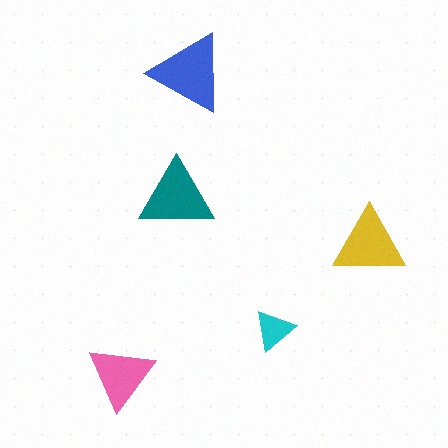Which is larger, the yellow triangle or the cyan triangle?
The yellow one.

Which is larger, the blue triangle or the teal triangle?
The blue one.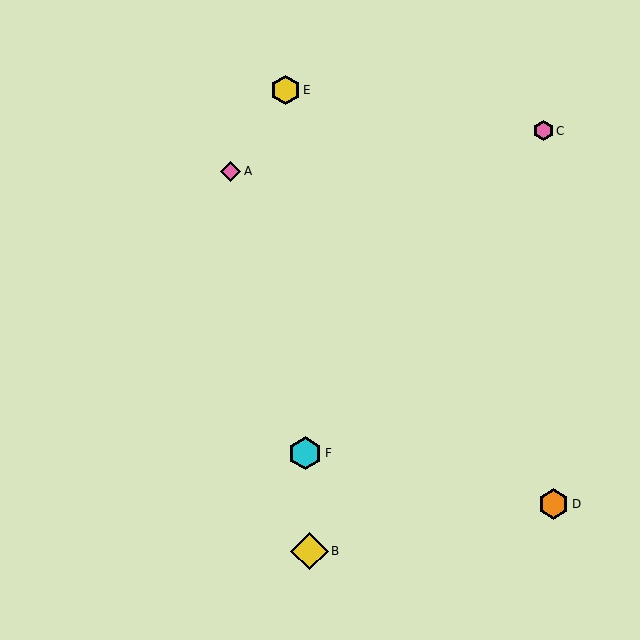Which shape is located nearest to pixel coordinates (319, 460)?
The cyan hexagon (labeled F) at (305, 453) is nearest to that location.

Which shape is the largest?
The yellow diamond (labeled B) is the largest.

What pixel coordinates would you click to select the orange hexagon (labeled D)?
Click at (554, 504) to select the orange hexagon D.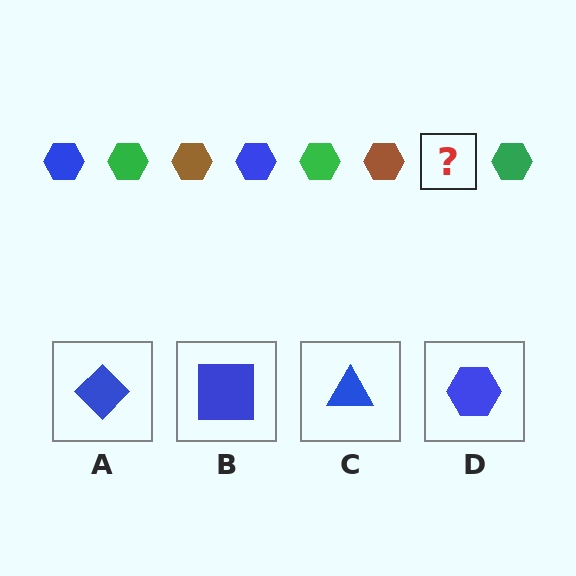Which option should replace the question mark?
Option D.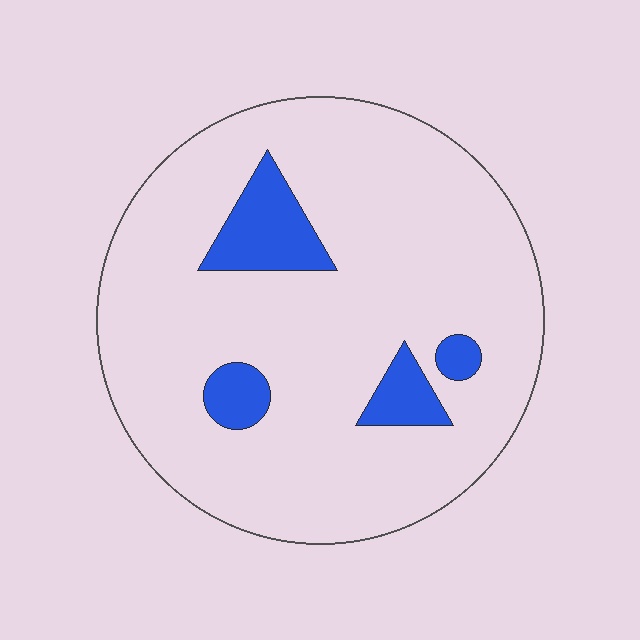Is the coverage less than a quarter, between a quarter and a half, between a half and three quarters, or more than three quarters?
Less than a quarter.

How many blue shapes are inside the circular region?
4.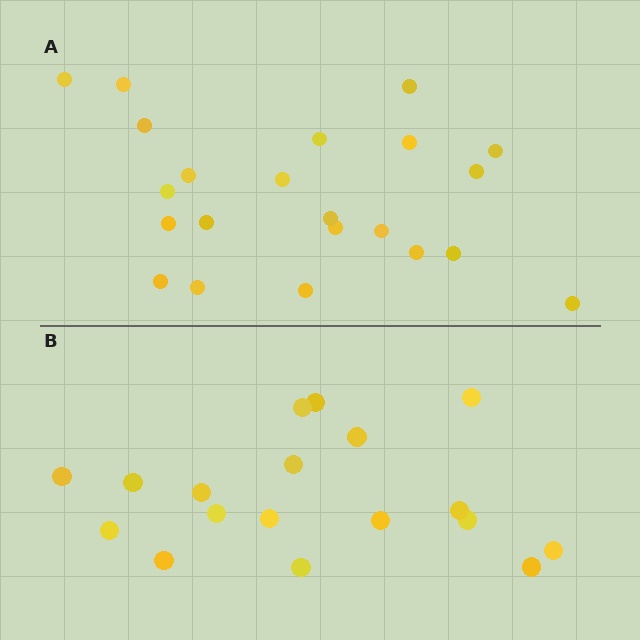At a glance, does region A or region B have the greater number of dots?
Region A (the top region) has more dots.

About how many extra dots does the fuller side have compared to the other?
Region A has about 4 more dots than region B.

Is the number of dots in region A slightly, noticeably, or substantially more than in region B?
Region A has only slightly more — the two regions are fairly close. The ratio is roughly 1.2 to 1.